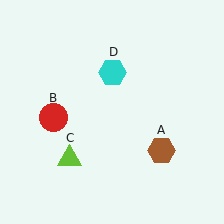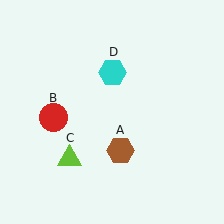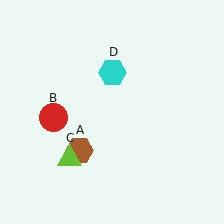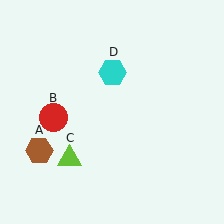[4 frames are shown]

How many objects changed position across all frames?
1 object changed position: brown hexagon (object A).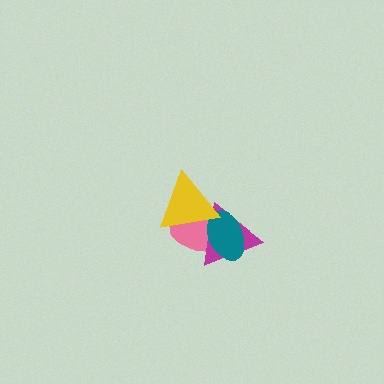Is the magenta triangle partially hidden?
Yes, it is partially covered by another shape.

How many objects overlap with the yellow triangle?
3 objects overlap with the yellow triangle.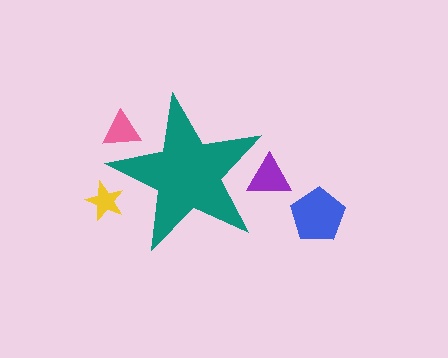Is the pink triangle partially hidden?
Yes, the pink triangle is partially hidden behind the teal star.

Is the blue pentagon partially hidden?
No, the blue pentagon is fully visible.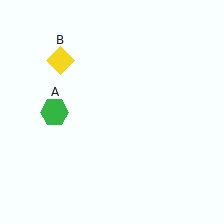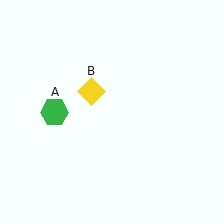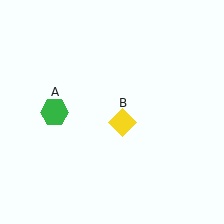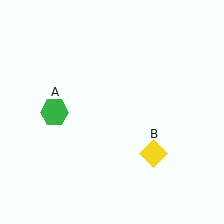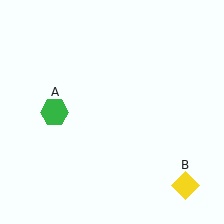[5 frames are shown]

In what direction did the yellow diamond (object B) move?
The yellow diamond (object B) moved down and to the right.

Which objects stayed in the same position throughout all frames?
Green hexagon (object A) remained stationary.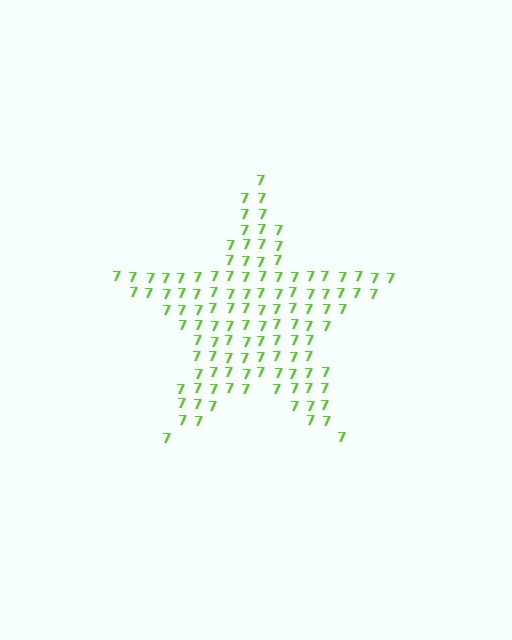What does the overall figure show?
The overall figure shows a star.